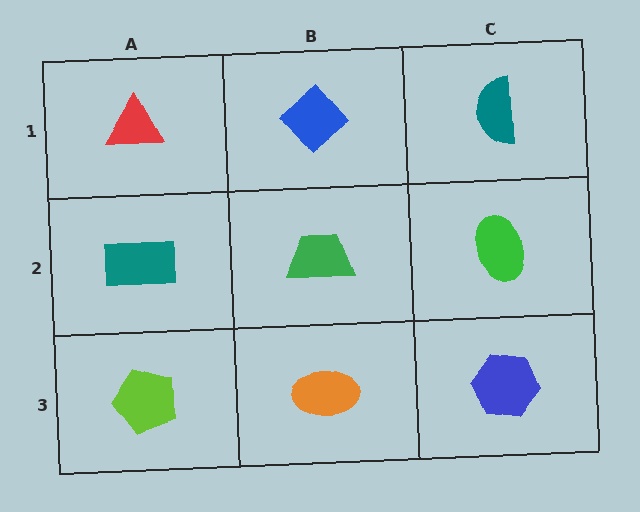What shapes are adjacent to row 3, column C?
A green ellipse (row 2, column C), an orange ellipse (row 3, column B).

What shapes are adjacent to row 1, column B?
A green trapezoid (row 2, column B), a red triangle (row 1, column A), a teal semicircle (row 1, column C).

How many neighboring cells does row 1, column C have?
2.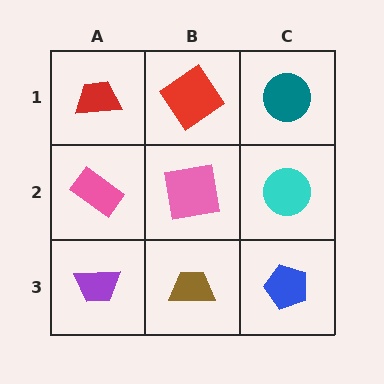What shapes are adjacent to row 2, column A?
A red trapezoid (row 1, column A), a purple trapezoid (row 3, column A), a pink square (row 2, column B).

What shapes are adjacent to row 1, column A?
A pink rectangle (row 2, column A), a red diamond (row 1, column B).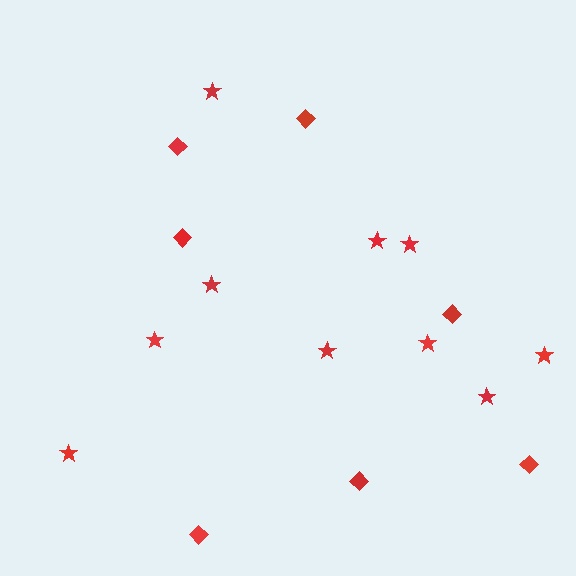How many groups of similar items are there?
There are 2 groups: one group of stars (10) and one group of diamonds (7).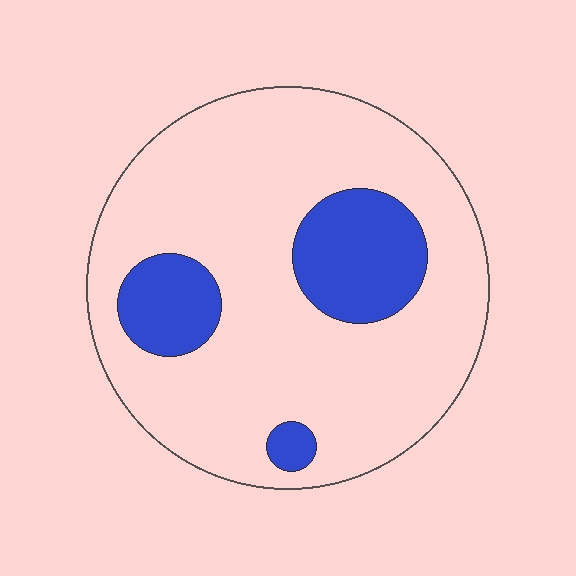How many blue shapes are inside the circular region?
3.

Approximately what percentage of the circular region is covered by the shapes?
Approximately 20%.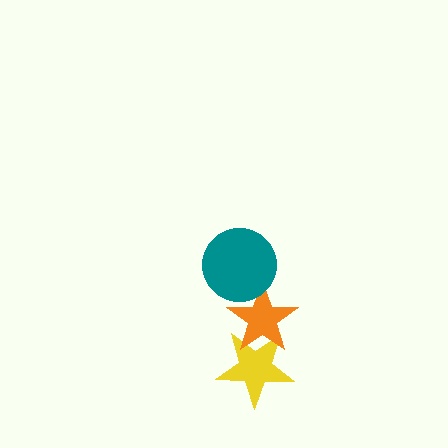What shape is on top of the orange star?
The teal circle is on top of the orange star.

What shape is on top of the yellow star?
The orange star is on top of the yellow star.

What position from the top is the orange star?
The orange star is 2nd from the top.